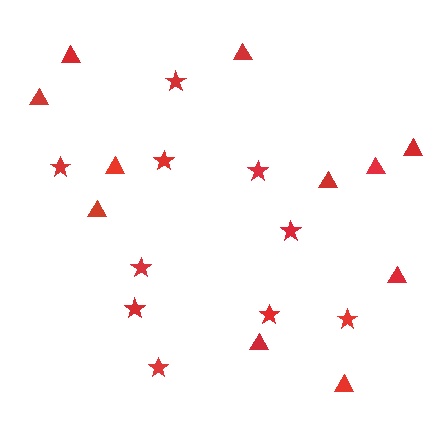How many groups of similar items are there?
There are 2 groups: one group of stars (10) and one group of triangles (11).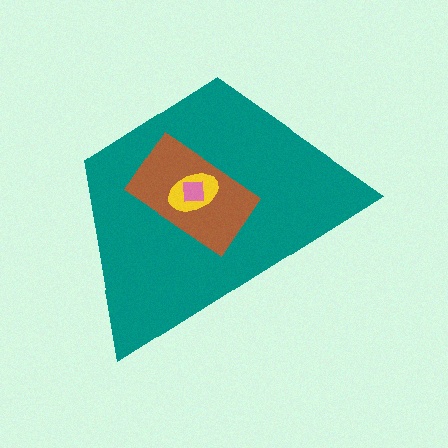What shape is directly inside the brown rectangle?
The yellow ellipse.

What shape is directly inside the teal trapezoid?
The brown rectangle.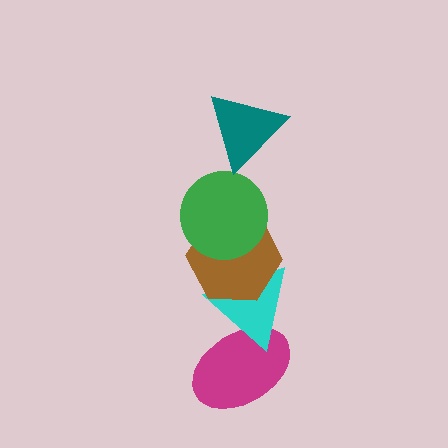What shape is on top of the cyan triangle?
The brown hexagon is on top of the cyan triangle.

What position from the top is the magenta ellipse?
The magenta ellipse is 5th from the top.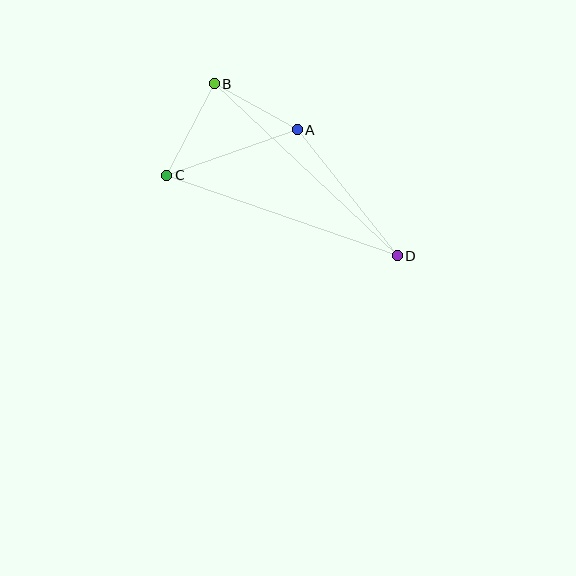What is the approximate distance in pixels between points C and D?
The distance between C and D is approximately 244 pixels.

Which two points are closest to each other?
Points A and B are closest to each other.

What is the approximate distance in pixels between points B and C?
The distance between B and C is approximately 103 pixels.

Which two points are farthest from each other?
Points B and D are farthest from each other.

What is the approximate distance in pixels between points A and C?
The distance between A and C is approximately 138 pixels.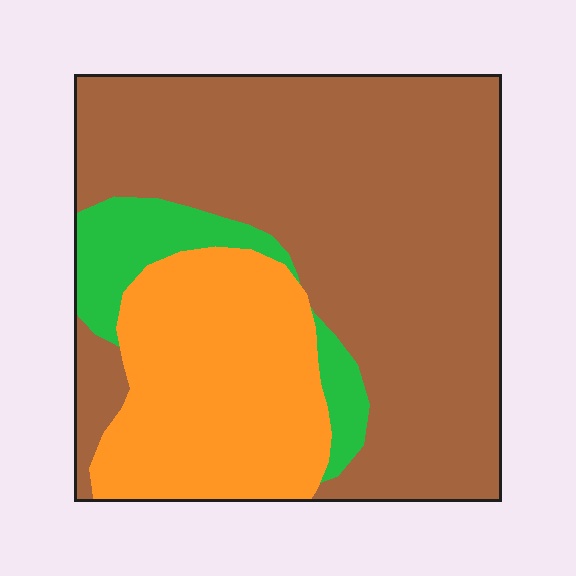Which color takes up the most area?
Brown, at roughly 65%.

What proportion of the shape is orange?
Orange covers 27% of the shape.